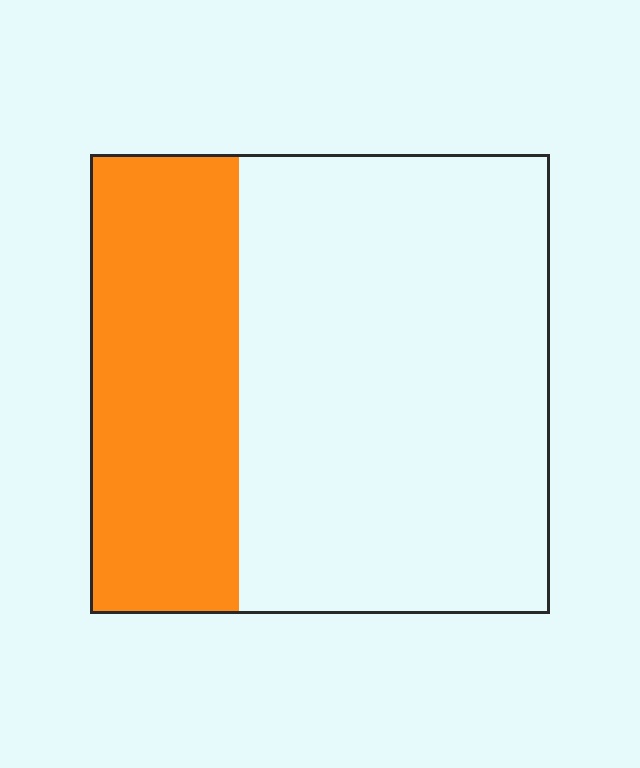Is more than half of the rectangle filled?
No.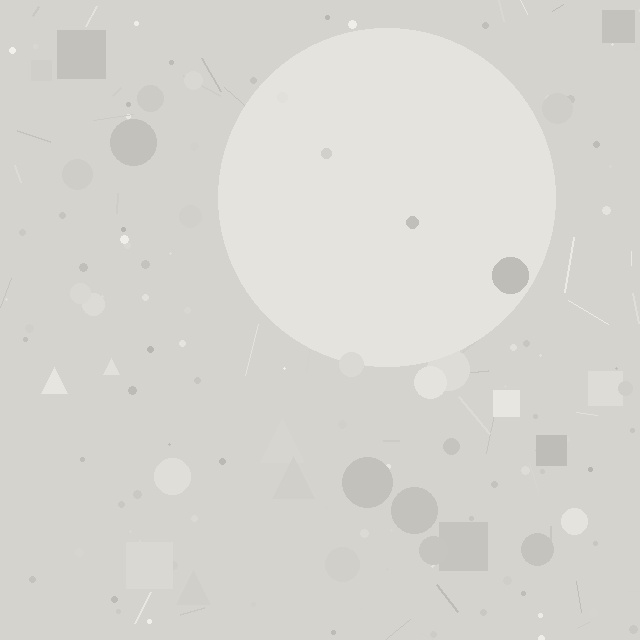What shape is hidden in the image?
A circle is hidden in the image.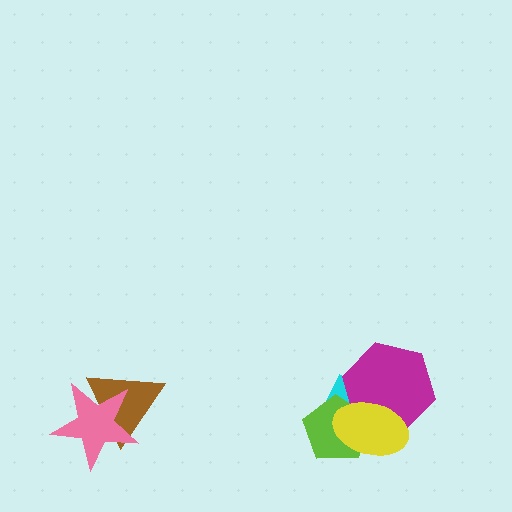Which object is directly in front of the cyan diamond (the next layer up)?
The magenta hexagon is directly in front of the cyan diamond.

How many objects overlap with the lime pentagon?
3 objects overlap with the lime pentagon.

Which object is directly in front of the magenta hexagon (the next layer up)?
The lime pentagon is directly in front of the magenta hexagon.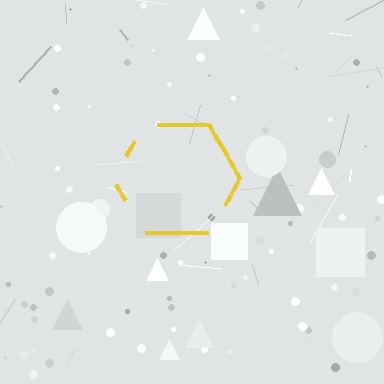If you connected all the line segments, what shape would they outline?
They would outline a hexagon.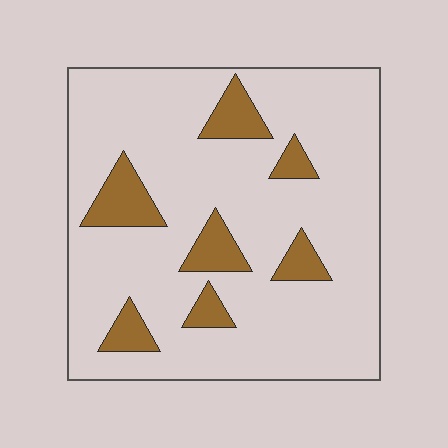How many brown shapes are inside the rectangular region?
7.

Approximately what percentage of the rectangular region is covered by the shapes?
Approximately 15%.